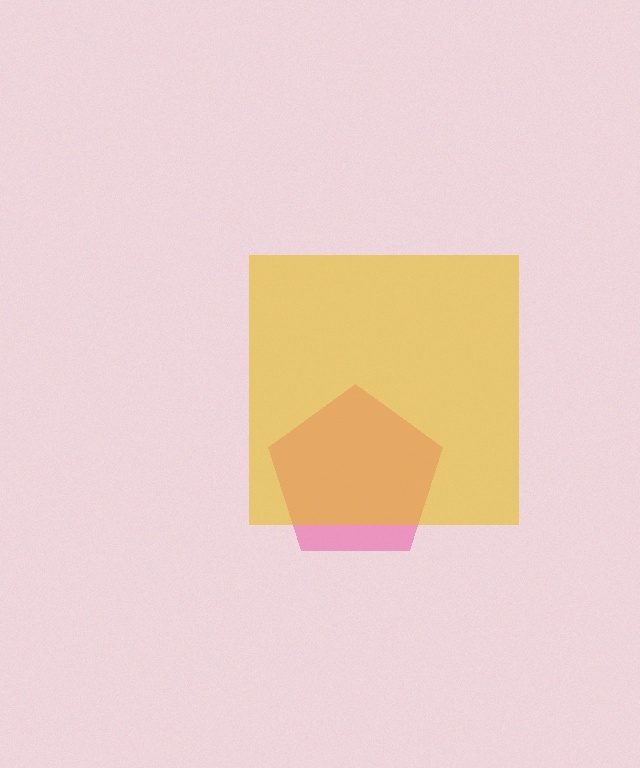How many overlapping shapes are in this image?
There are 2 overlapping shapes in the image.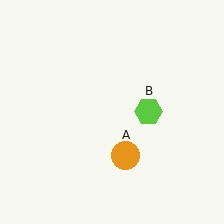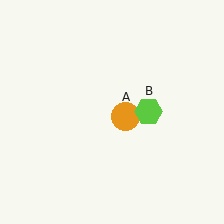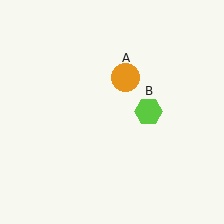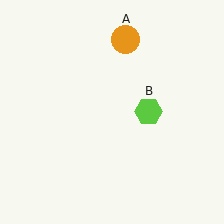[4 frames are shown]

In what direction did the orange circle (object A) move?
The orange circle (object A) moved up.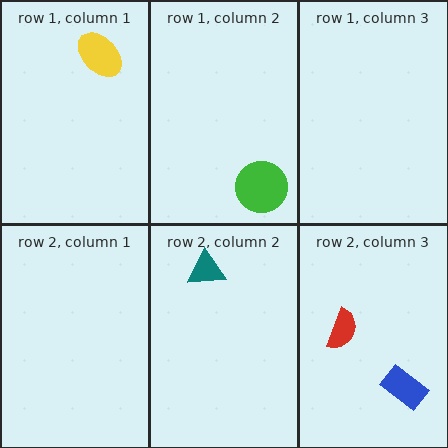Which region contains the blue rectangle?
The row 2, column 3 region.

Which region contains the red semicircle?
The row 2, column 3 region.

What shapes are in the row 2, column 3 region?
The red semicircle, the blue rectangle.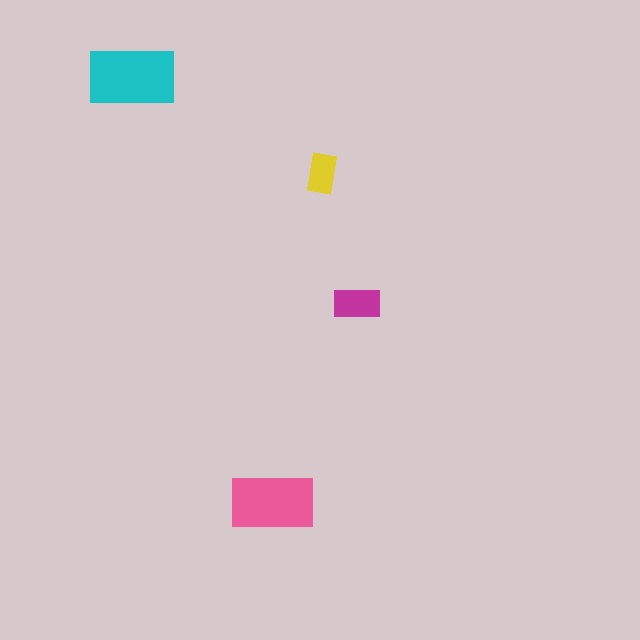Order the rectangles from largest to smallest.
the cyan one, the pink one, the magenta one, the yellow one.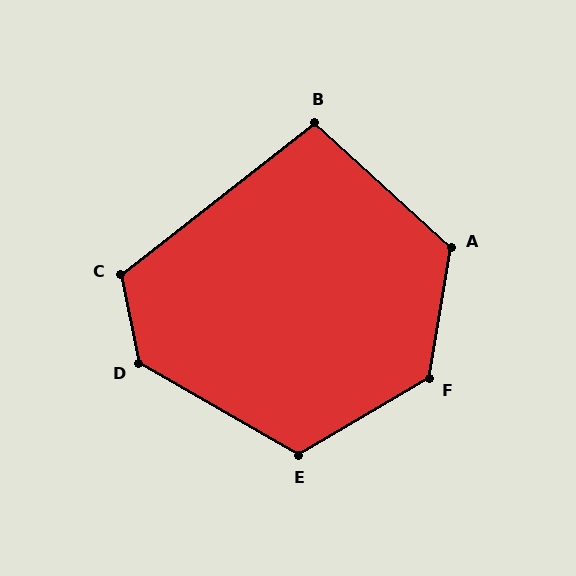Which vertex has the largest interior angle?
D, at approximately 131 degrees.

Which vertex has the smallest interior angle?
B, at approximately 99 degrees.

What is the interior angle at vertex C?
Approximately 117 degrees (obtuse).